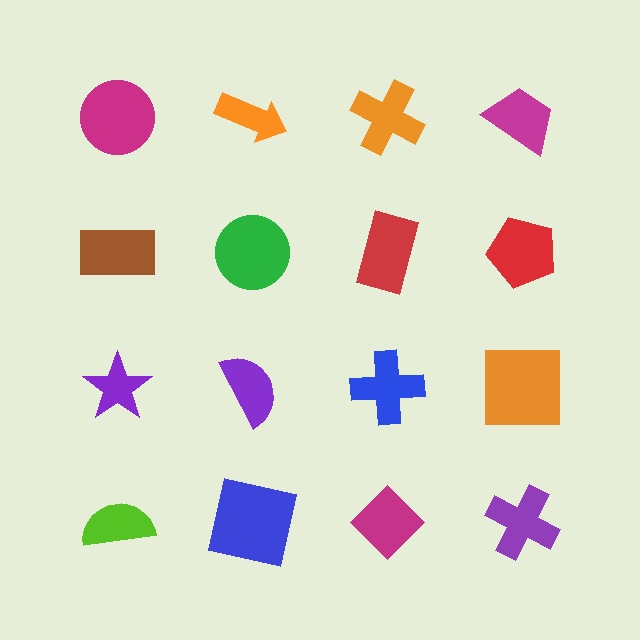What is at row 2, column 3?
A red rectangle.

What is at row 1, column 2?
An orange arrow.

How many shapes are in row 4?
4 shapes.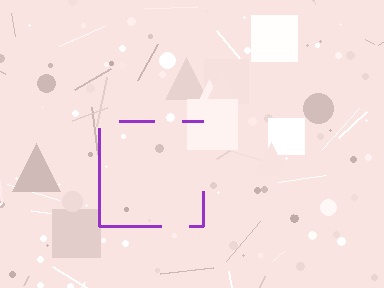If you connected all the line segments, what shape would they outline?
They would outline a square.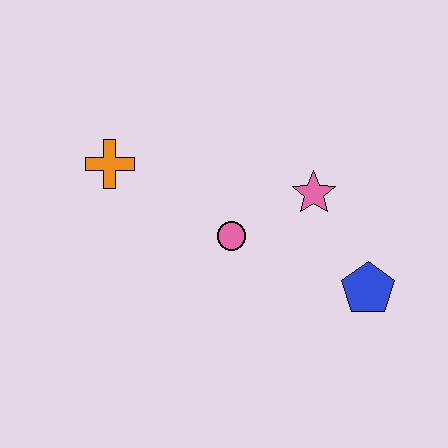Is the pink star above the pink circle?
Yes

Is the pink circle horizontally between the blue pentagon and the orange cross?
Yes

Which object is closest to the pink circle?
The pink star is closest to the pink circle.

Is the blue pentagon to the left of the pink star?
No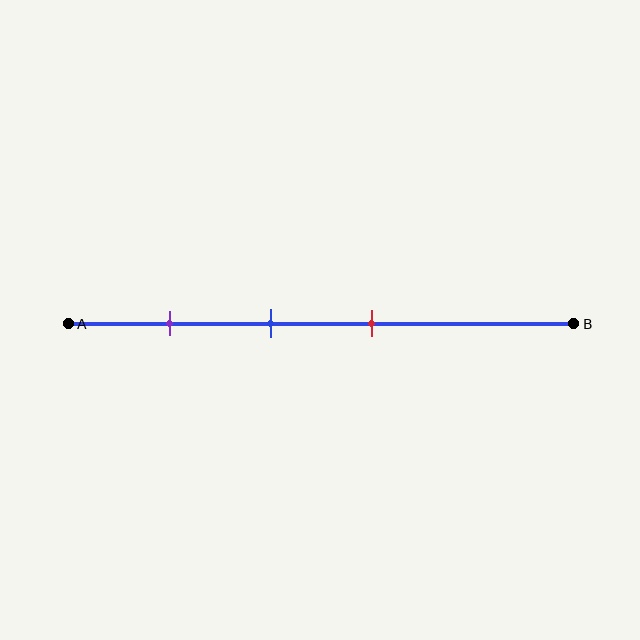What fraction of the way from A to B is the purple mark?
The purple mark is approximately 20% (0.2) of the way from A to B.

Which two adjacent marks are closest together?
The blue and red marks are the closest adjacent pair.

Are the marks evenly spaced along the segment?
Yes, the marks are approximately evenly spaced.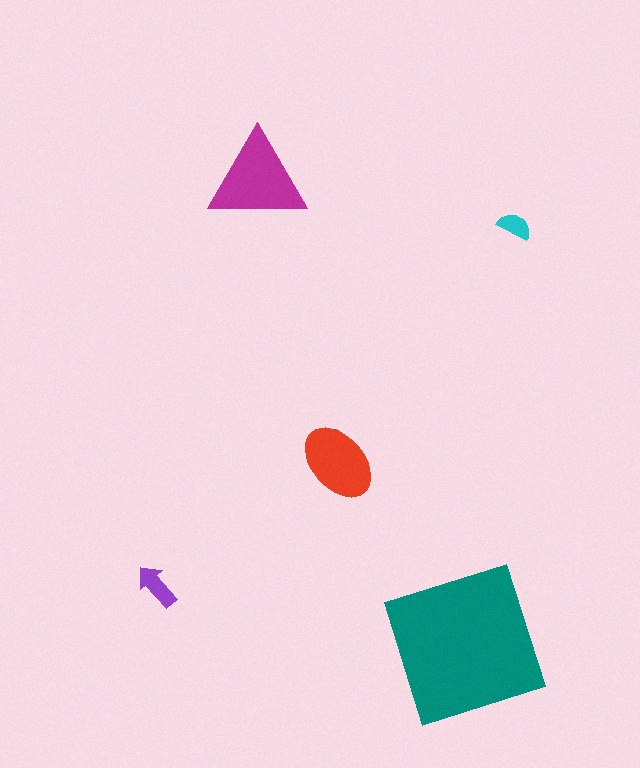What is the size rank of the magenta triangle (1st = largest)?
2nd.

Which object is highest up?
The magenta triangle is topmost.